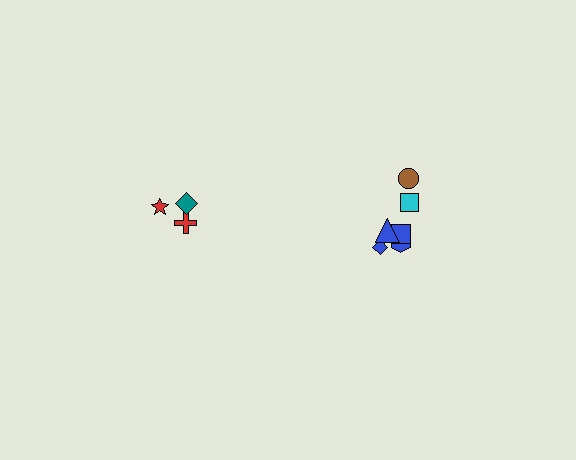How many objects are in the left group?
There are 3 objects.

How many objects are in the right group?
There are 6 objects.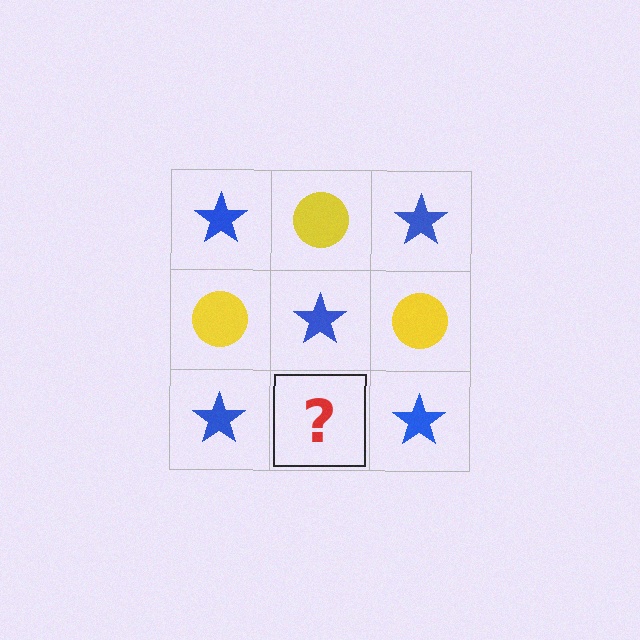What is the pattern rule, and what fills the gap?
The rule is that it alternates blue star and yellow circle in a checkerboard pattern. The gap should be filled with a yellow circle.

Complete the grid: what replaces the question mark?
The question mark should be replaced with a yellow circle.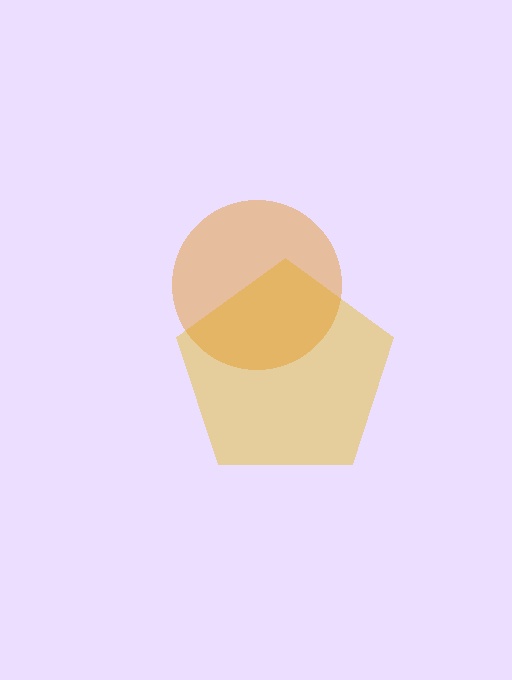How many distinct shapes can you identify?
There are 2 distinct shapes: a yellow pentagon, an orange circle.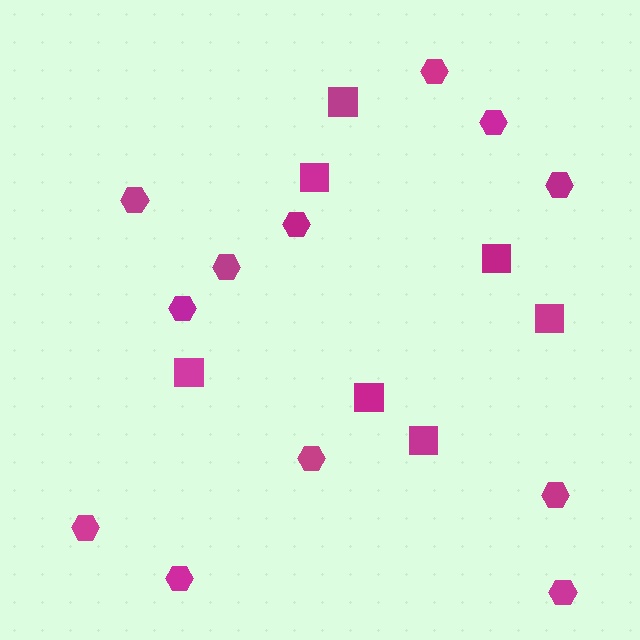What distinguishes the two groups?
There are 2 groups: one group of squares (7) and one group of hexagons (12).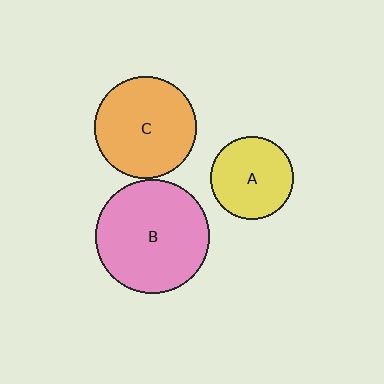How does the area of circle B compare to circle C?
Approximately 1.2 times.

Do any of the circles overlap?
No, none of the circles overlap.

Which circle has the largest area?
Circle B (pink).